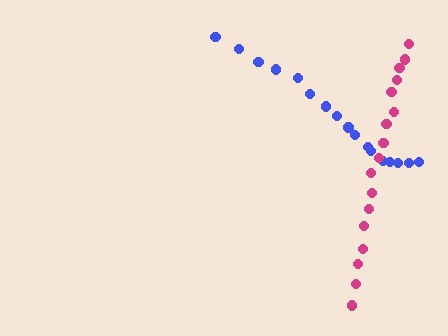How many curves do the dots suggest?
There are 2 distinct paths.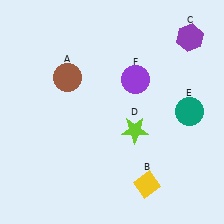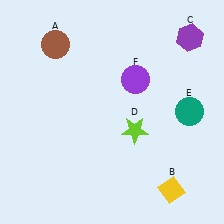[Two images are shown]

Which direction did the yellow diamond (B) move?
The yellow diamond (B) moved right.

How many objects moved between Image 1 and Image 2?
2 objects moved between the two images.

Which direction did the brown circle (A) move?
The brown circle (A) moved up.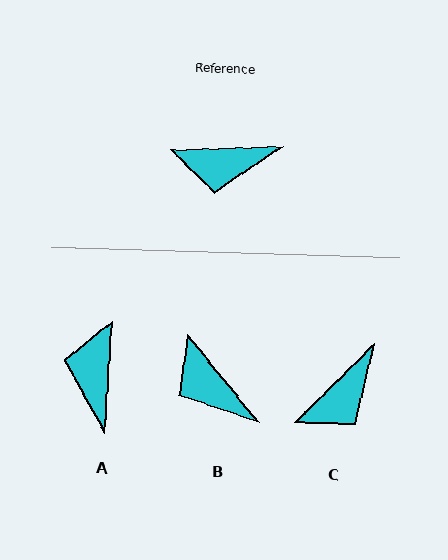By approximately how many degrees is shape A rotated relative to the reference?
Approximately 95 degrees clockwise.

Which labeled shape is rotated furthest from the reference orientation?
A, about 95 degrees away.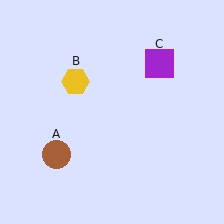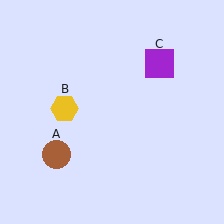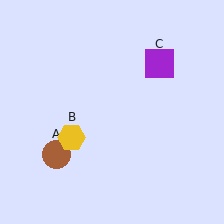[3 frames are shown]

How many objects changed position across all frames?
1 object changed position: yellow hexagon (object B).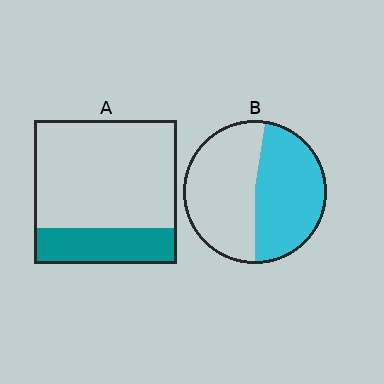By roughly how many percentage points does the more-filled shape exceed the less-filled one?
By roughly 25 percentage points (B over A).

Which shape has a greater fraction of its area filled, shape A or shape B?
Shape B.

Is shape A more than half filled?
No.